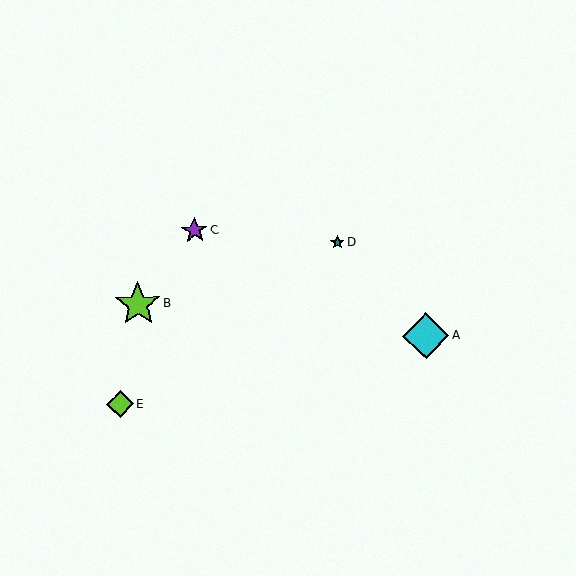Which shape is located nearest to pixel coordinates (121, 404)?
The lime diamond (labeled E) at (120, 404) is nearest to that location.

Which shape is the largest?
The cyan diamond (labeled A) is the largest.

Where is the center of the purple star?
The center of the purple star is at (195, 230).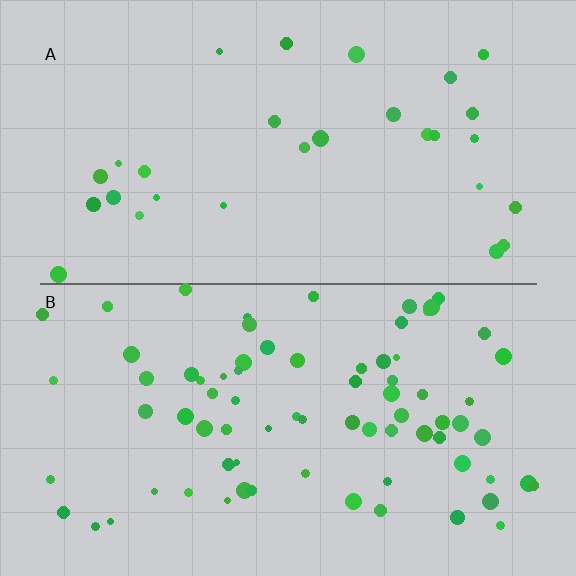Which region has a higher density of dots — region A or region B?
B (the bottom).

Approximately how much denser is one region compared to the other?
Approximately 2.6× — region B over region A.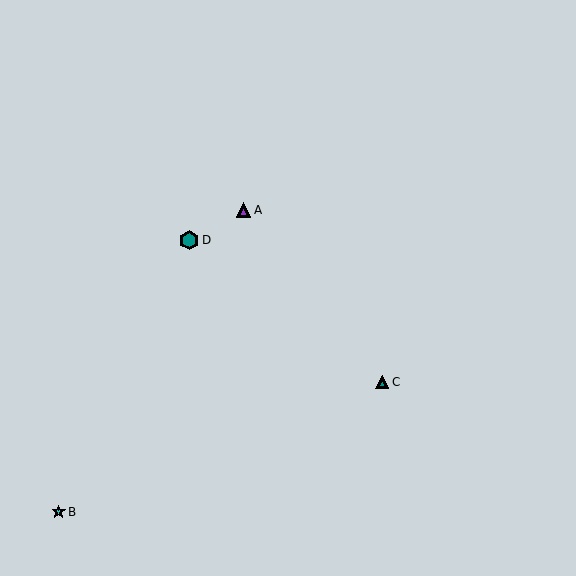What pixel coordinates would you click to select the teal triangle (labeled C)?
Click at (382, 382) to select the teal triangle C.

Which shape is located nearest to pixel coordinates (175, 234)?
The teal hexagon (labeled D) at (189, 240) is nearest to that location.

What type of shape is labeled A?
Shape A is a purple triangle.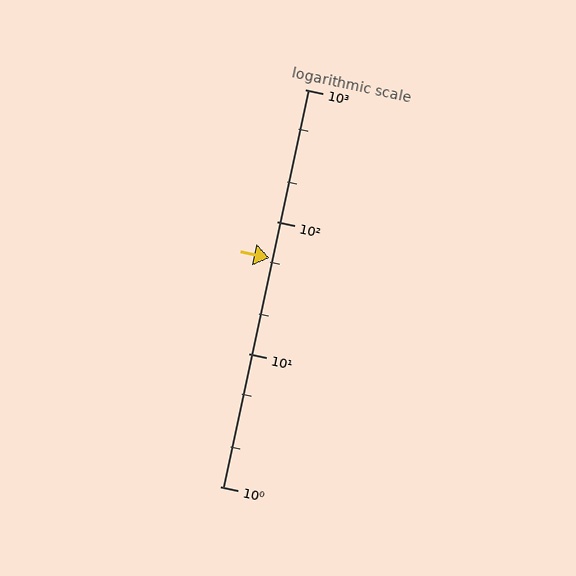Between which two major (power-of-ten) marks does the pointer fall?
The pointer is between 10 and 100.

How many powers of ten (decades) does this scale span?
The scale spans 3 decades, from 1 to 1000.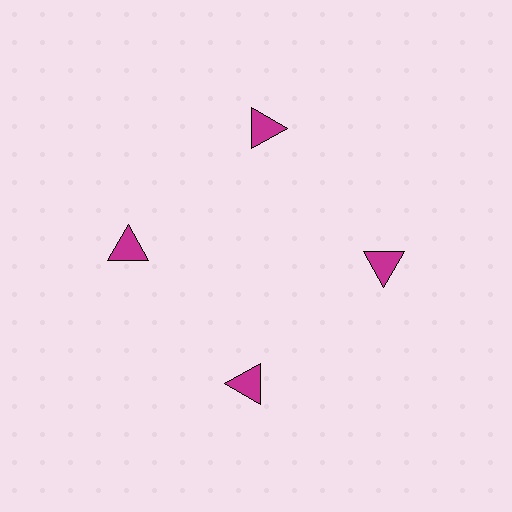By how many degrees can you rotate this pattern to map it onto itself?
The pattern maps onto itself every 90 degrees of rotation.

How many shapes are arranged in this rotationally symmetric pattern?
There are 4 shapes, arranged in 4 groups of 1.